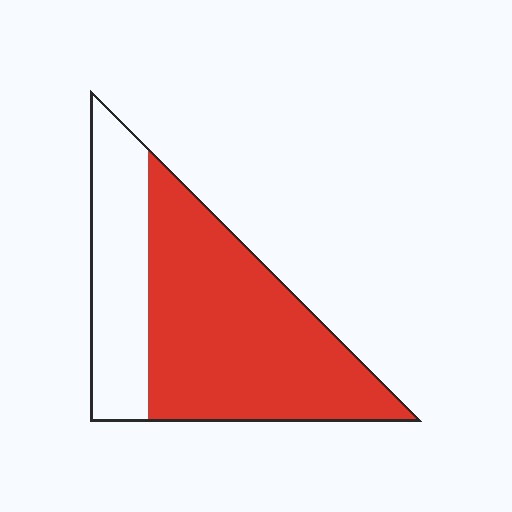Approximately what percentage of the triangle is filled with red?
Approximately 70%.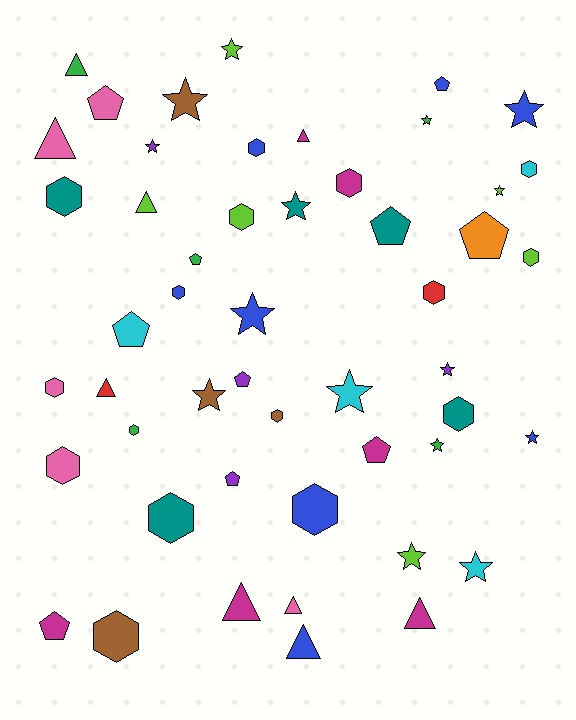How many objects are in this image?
There are 50 objects.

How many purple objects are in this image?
There are 4 purple objects.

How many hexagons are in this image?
There are 16 hexagons.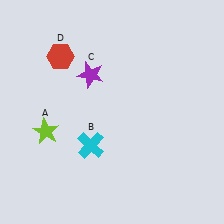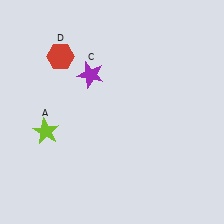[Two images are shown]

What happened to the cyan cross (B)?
The cyan cross (B) was removed in Image 2. It was in the bottom-left area of Image 1.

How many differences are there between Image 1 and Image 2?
There is 1 difference between the two images.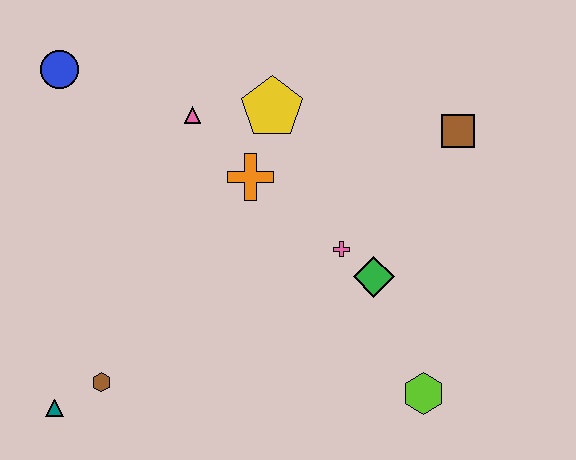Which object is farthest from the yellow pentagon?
The teal triangle is farthest from the yellow pentagon.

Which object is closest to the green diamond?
The pink cross is closest to the green diamond.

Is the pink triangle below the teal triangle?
No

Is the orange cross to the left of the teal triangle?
No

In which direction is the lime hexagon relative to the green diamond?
The lime hexagon is below the green diamond.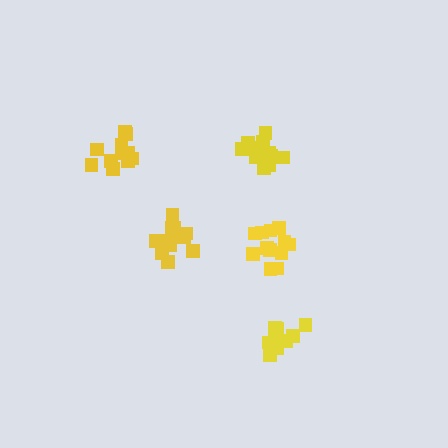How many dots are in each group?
Group 1: 14 dots, Group 2: 12 dots, Group 3: 14 dots, Group 4: 11 dots, Group 5: 9 dots (60 total).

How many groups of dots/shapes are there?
There are 5 groups.